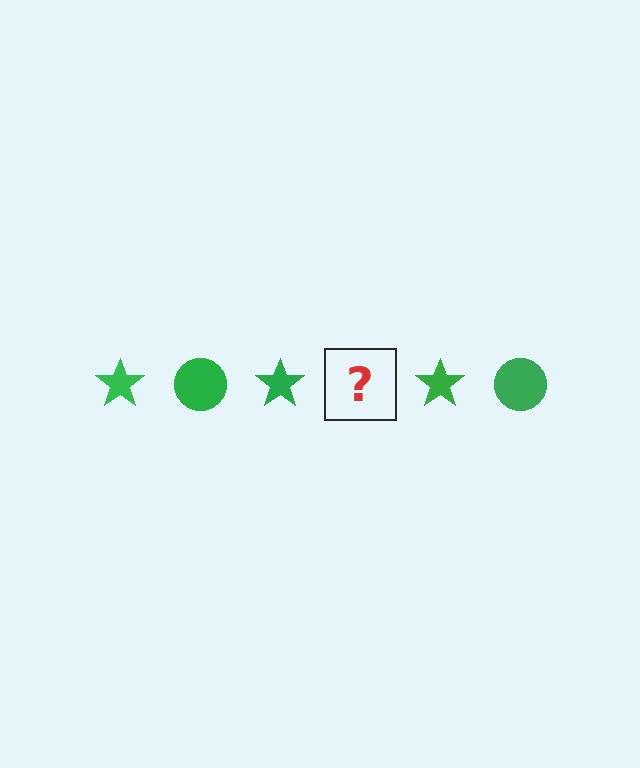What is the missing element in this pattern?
The missing element is a green circle.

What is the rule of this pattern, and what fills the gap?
The rule is that the pattern cycles through star, circle shapes in green. The gap should be filled with a green circle.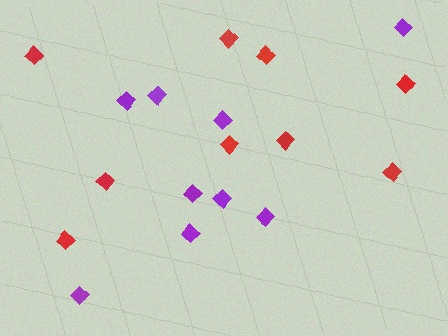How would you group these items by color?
There are 2 groups: one group of purple diamonds (9) and one group of red diamonds (9).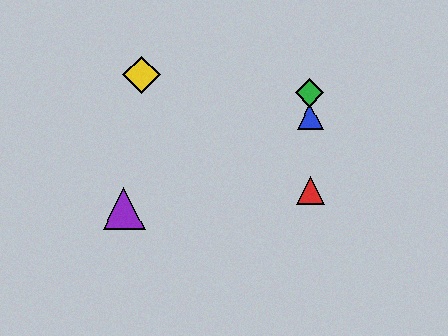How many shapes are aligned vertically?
3 shapes (the red triangle, the blue triangle, the green diamond) are aligned vertically.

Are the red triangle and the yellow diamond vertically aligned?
No, the red triangle is at x≈310 and the yellow diamond is at x≈142.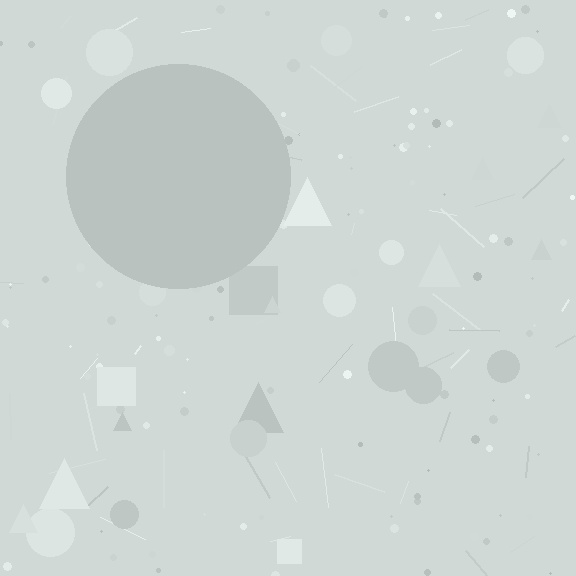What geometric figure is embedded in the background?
A circle is embedded in the background.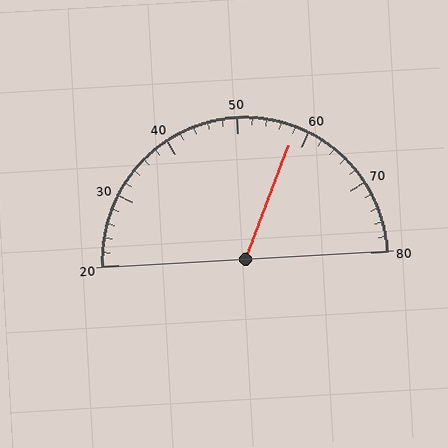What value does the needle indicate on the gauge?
The needle indicates approximately 58.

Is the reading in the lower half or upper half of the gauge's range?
The reading is in the upper half of the range (20 to 80).